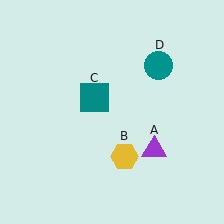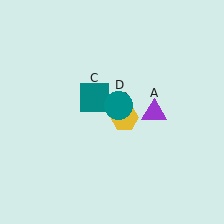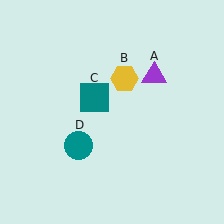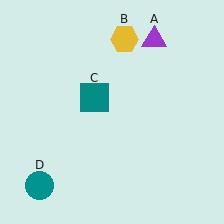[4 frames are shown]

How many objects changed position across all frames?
3 objects changed position: purple triangle (object A), yellow hexagon (object B), teal circle (object D).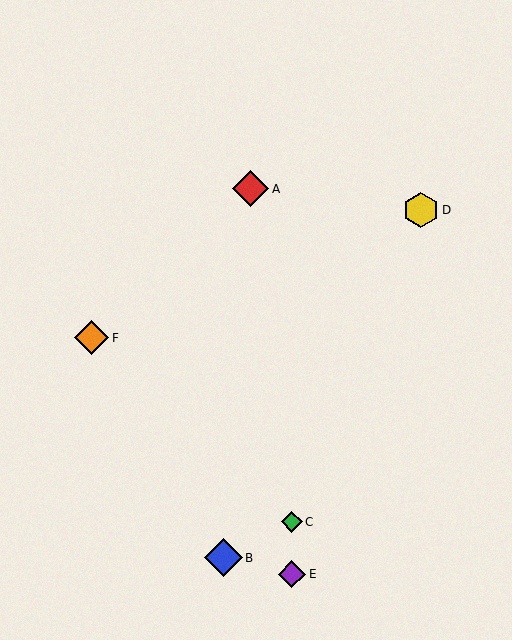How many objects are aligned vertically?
2 objects (C, E) are aligned vertically.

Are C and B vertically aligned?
No, C is at x≈292 and B is at x≈223.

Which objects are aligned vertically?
Objects C, E are aligned vertically.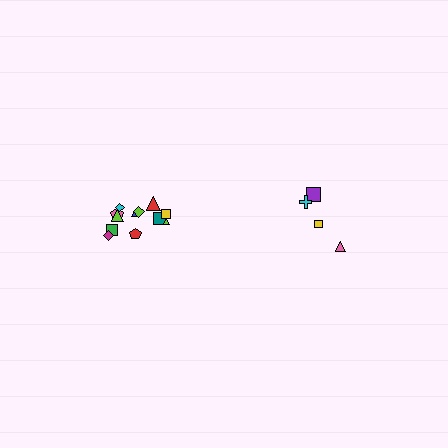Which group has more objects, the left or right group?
The left group.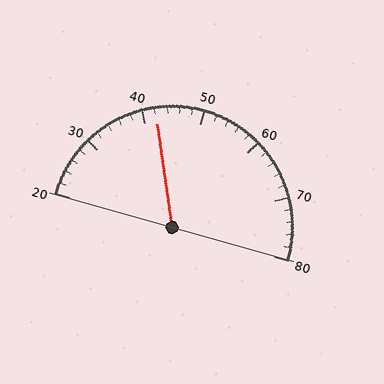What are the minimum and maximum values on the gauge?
The gauge ranges from 20 to 80.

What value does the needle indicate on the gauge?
The needle indicates approximately 42.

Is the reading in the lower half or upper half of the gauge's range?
The reading is in the lower half of the range (20 to 80).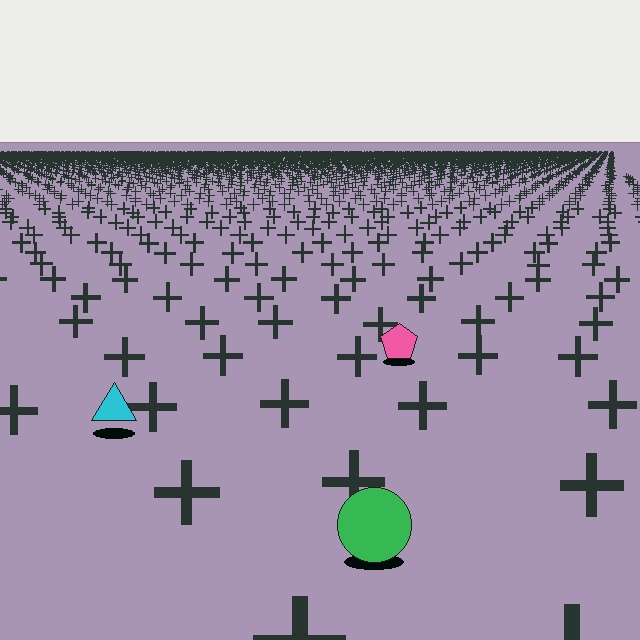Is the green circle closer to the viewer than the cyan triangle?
Yes. The green circle is closer — you can tell from the texture gradient: the ground texture is coarser near it.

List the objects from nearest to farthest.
From nearest to farthest: the green circle, the cyan triangle, the pink pentagon.